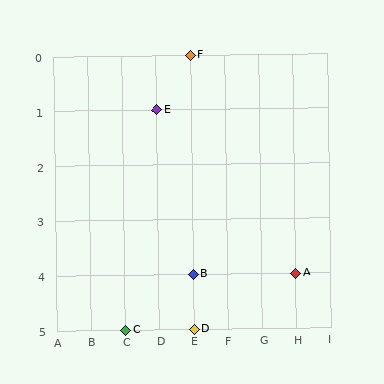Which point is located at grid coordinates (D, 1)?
Point E is at (D, 1).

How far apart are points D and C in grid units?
Points D and C are 2 columns apart.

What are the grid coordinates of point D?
Point D is at grid coordinates (E, 5).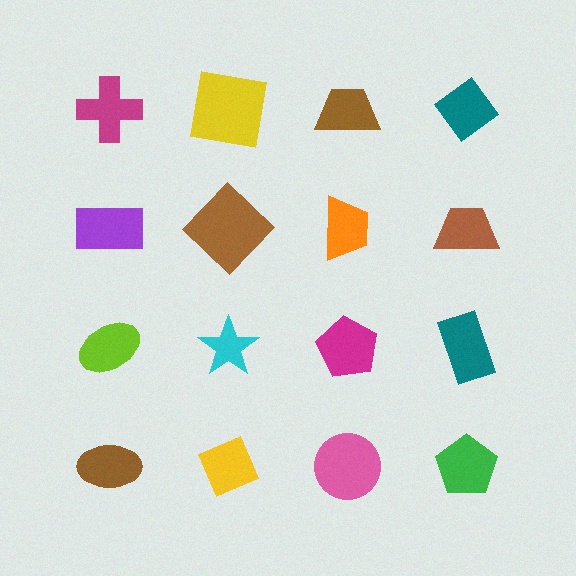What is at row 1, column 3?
A brown trapezoid.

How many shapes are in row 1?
4 shapes.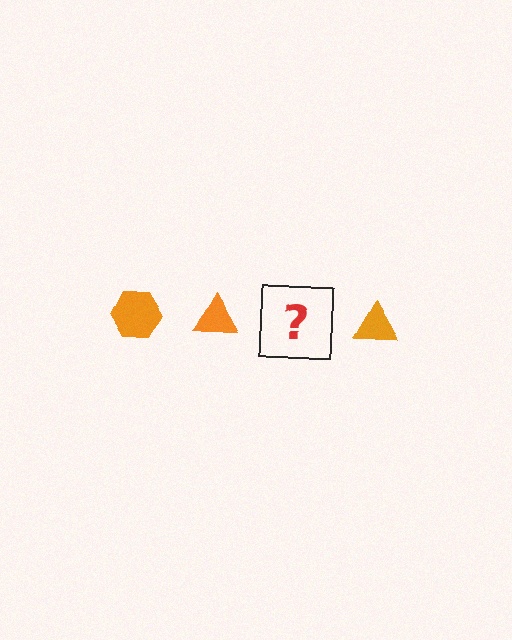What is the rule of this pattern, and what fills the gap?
The rule is that the pattern cycles through hexagon, triangle shapes in orange. The gap should be filled with an orange hexagon.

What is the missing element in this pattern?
The missing element is an orange hexagon.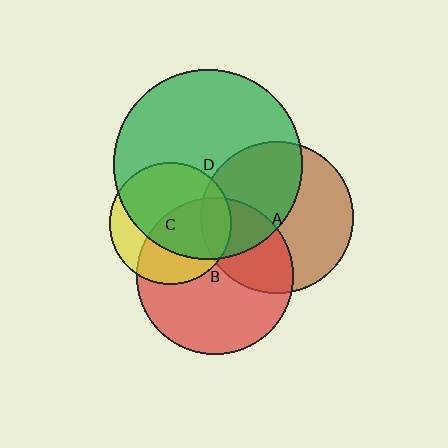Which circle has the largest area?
Circle D (green).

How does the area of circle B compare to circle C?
Approximately 1.7 times.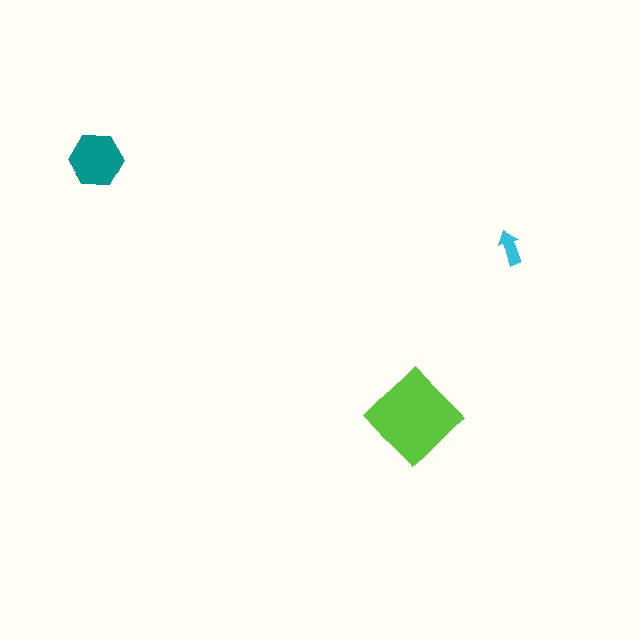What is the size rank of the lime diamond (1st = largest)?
1st.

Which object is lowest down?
The lime diamond is bottommost.